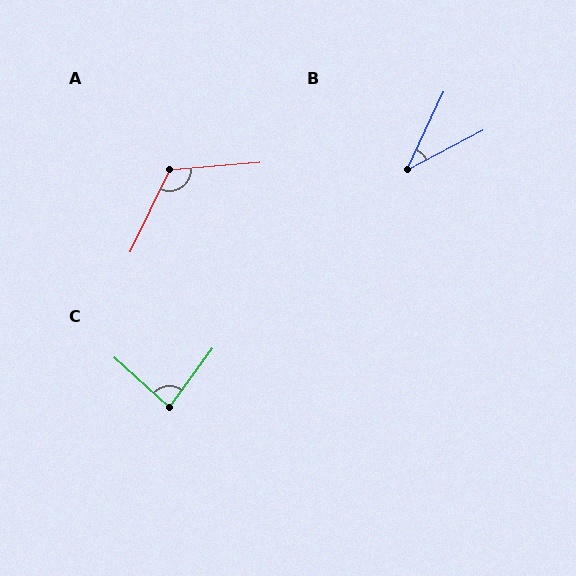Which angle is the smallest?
B, at approximately 37 degrees.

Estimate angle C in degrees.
Approximately 84 degrees.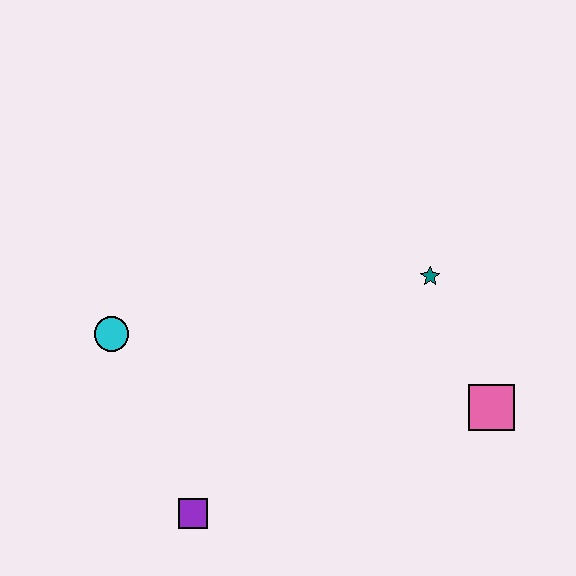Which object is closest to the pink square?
The teal star is closest to the pink square.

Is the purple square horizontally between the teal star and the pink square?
No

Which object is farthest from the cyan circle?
The pink square is farthest from the cyan circle.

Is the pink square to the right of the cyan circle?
Yes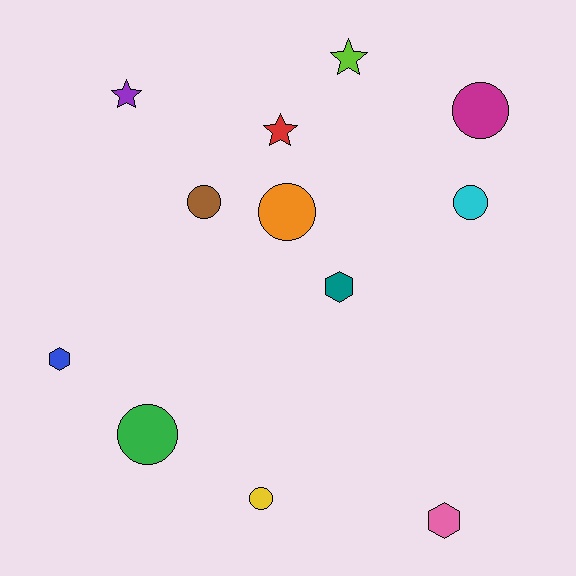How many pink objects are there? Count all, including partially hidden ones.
There is 1 pink object.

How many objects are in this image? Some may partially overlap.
There are 12 objects.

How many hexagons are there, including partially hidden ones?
There are 3 hexagons.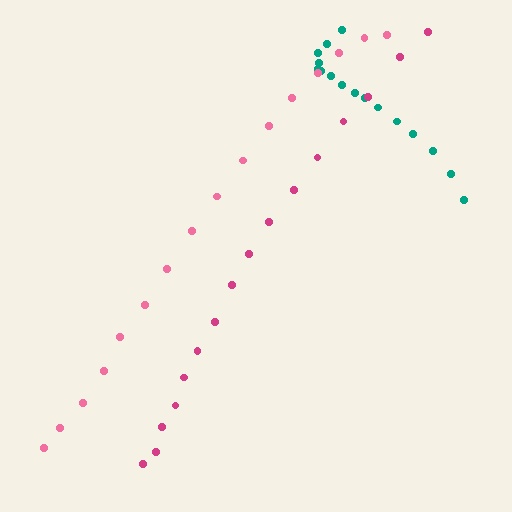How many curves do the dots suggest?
There are 3 distinct paths.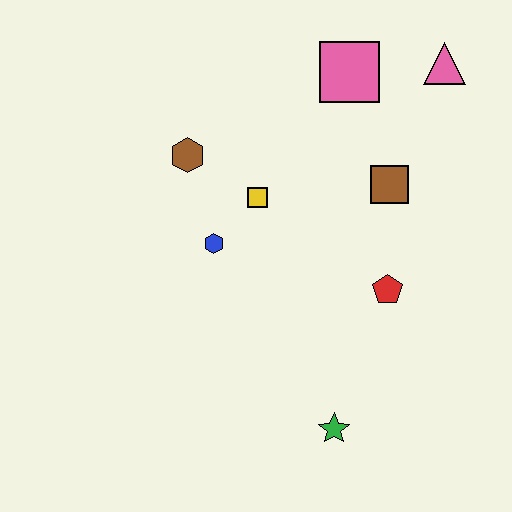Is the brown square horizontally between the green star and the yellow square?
No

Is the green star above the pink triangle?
No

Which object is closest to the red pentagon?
The brown square is closest to the red pentagon.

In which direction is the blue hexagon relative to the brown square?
The blue hexagon is to the left of the brown square.